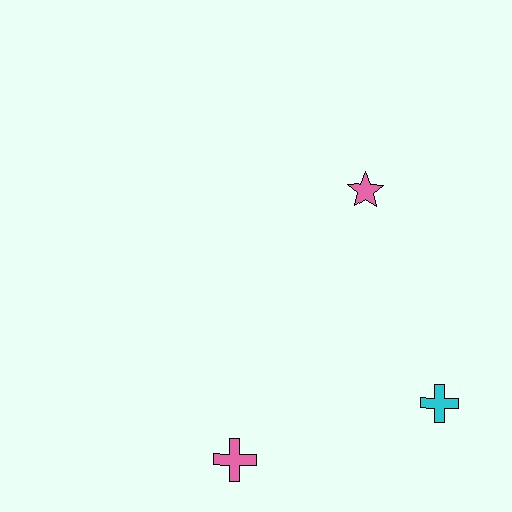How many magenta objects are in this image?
There are no magenta objects.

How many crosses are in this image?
There are 2 crosses.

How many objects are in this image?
There are 3 objects.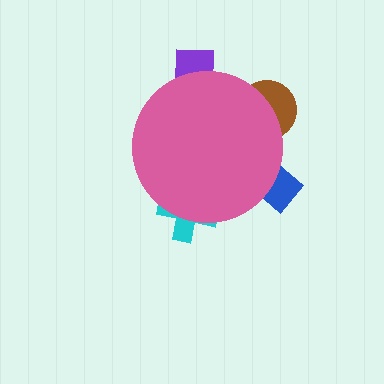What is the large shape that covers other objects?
A pink circle.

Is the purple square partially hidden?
Yes, the purple square is partially hidden behind the pink circle.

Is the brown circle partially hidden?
Yes, the brown circle is partially hidden behind the pink circle.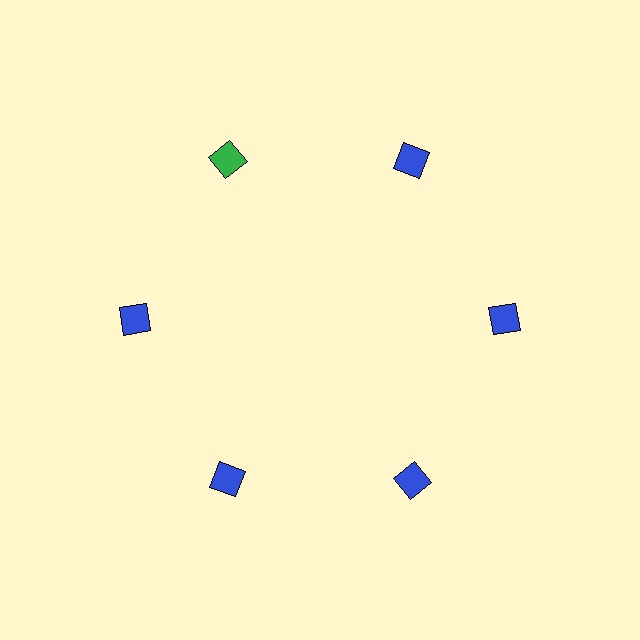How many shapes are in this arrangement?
There are 6 shapes arranged in a ring pattern.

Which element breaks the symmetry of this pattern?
The green diamond at roughly the 11 o'clock position breaks the symmetry. All other shapes are blue diamonds.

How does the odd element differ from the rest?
It has a different color: green instead of blue.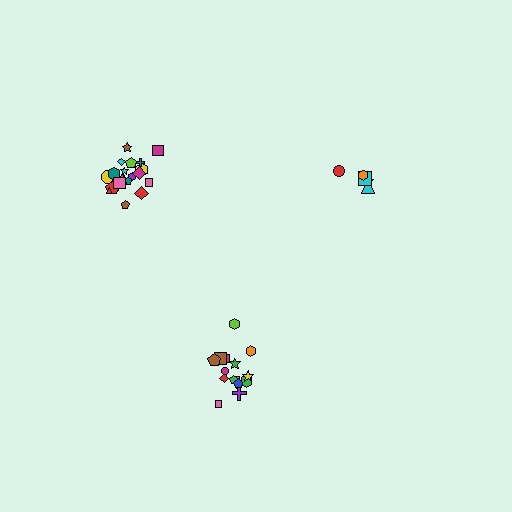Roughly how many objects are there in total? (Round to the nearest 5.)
Roughly 40 objects in total.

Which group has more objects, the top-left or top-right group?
The top-left group.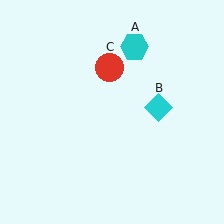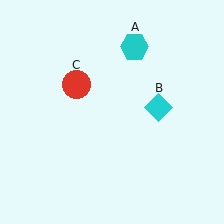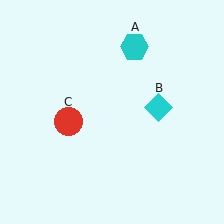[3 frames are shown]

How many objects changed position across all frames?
1 object changed position: red circle (object C).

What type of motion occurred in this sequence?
The red circle (object C) rotated counterclockwise around the center of the scene.